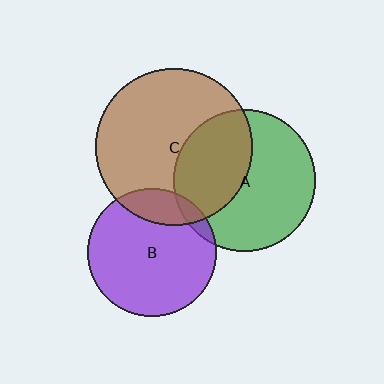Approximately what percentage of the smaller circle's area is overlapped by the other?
Approximately 5%.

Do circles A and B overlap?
Yes.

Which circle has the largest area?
Circle C (brown).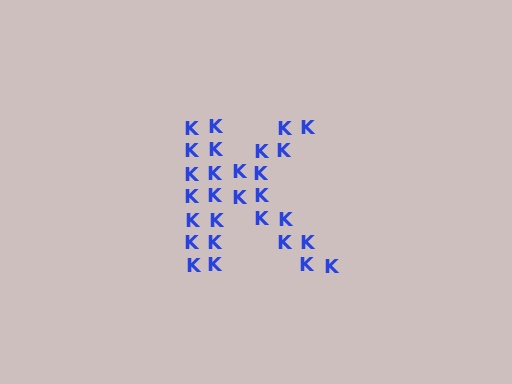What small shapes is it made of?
It is made of small letter K's.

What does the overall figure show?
The overall figure shows the letter K.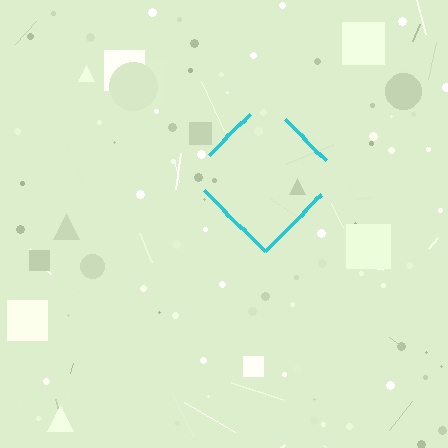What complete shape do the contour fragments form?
The contour fragments form a diamond.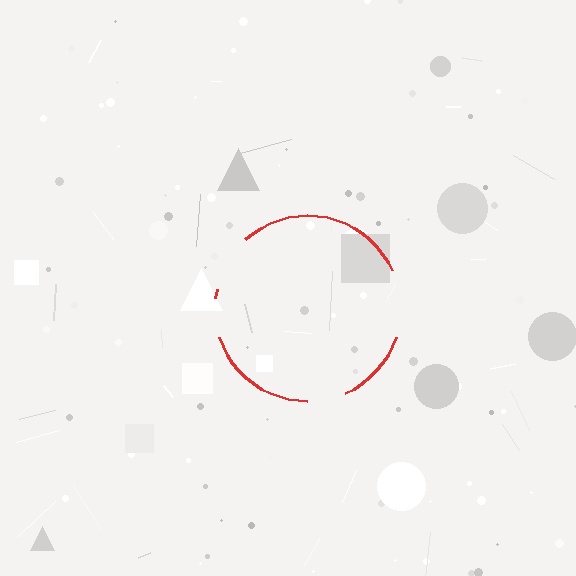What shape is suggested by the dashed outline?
The dashed outline suggests a circle.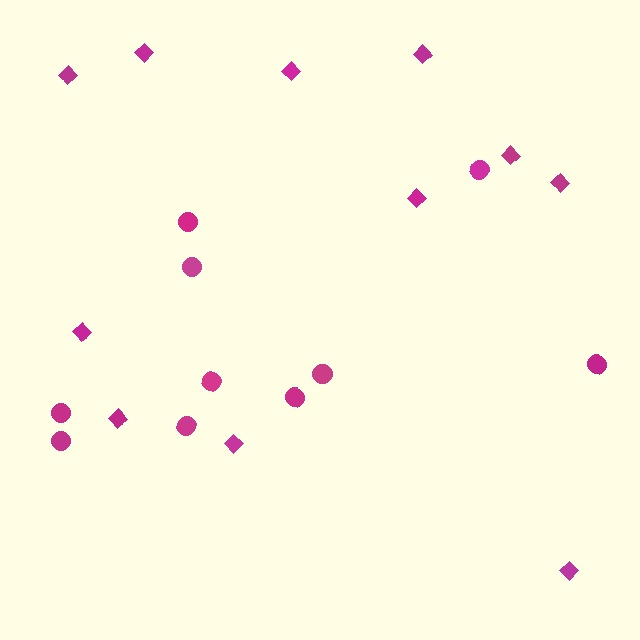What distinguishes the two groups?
There are 2 groups: one group of circles (10) and one group of diamonds (11).